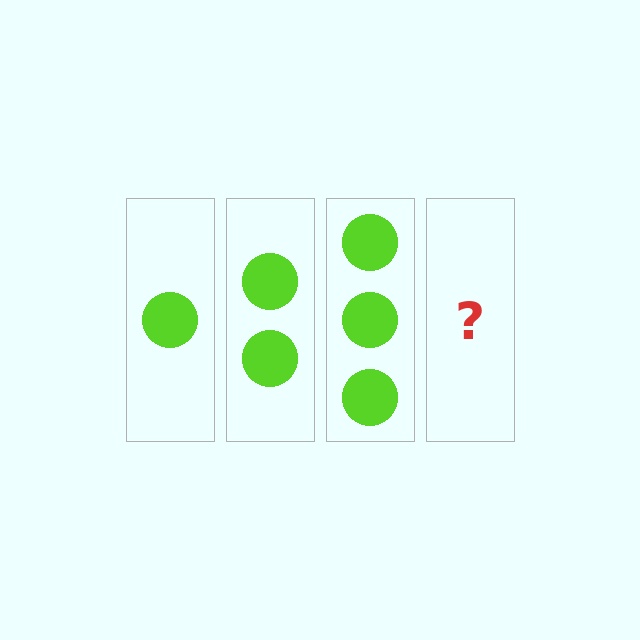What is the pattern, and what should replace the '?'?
The pattern is that each step adds one more circle. The '?' should be 4 circles.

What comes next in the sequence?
The next element should be 4 circles.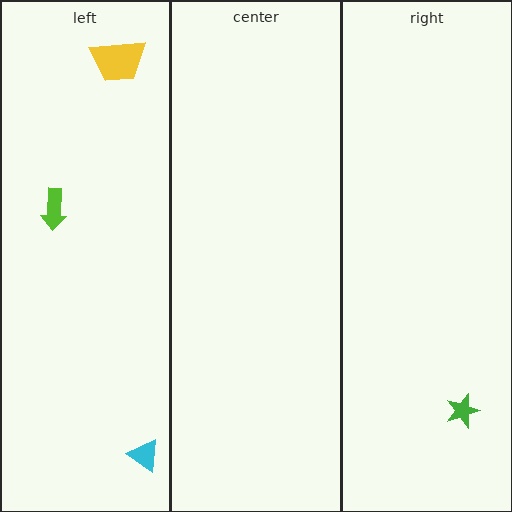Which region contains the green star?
The right region.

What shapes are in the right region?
The green star.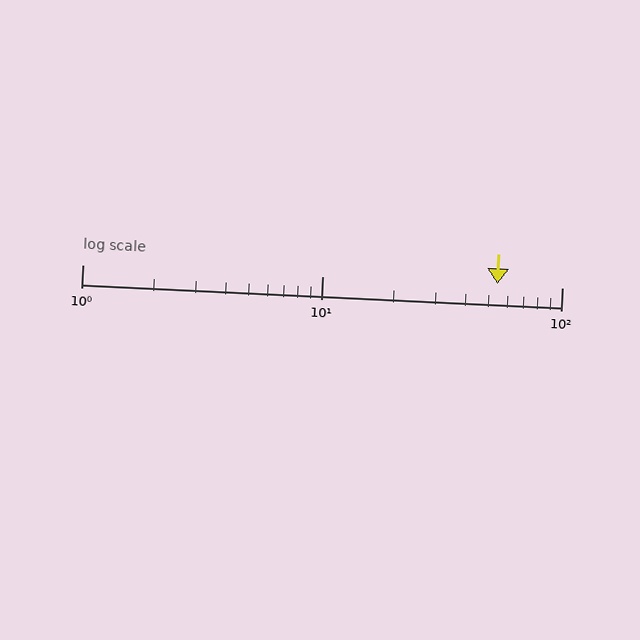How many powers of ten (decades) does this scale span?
The scale spans 2 decades, from 1 to 100.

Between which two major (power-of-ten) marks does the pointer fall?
The pointer is between 10 and 100.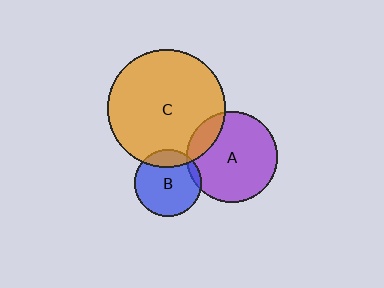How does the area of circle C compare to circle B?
Approximately 3.1 times.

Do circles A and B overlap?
Yes.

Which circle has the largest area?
Circle C (orange).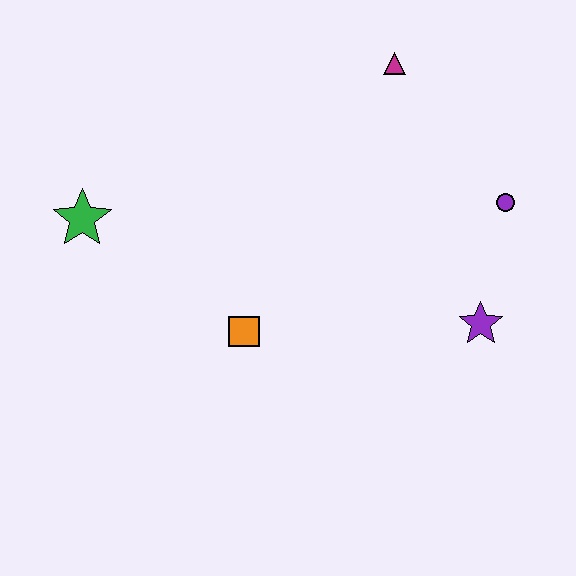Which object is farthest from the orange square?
The magenta triangle is farthest from the orange square.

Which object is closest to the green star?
The orange square is closest to the green star.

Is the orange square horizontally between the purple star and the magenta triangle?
No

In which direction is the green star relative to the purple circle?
The green star is to the left of the purple circle.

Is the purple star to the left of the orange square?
No